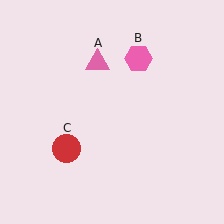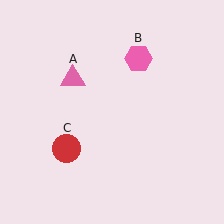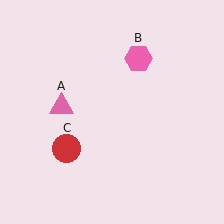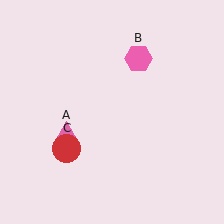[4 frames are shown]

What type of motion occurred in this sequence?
The pink triangle (object A) rotated counterclockwise around the center of the scene.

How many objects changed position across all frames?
1 object changed position: pink triangle (object A).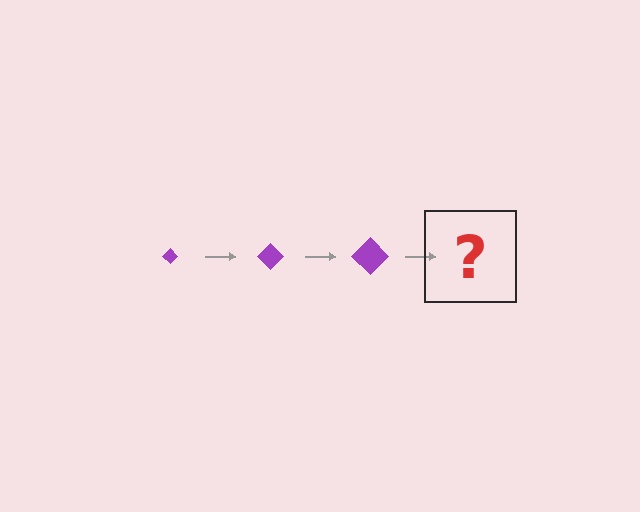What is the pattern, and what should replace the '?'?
The pattern is that the diamond gets progressively larger each step. The '?' should be a purple diamond, larger than the previous one.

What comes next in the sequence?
The next element should be a purple diamond, larger than the previous one.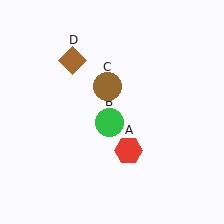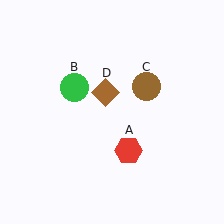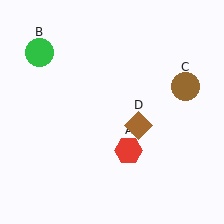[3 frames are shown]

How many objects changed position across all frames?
3 objects changed position: green circle (object B), brown circle (object C), brown diamond (object D).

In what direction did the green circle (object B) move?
The green circle (object B) moved up and to the left.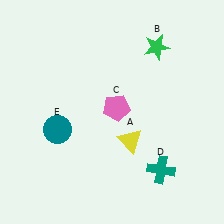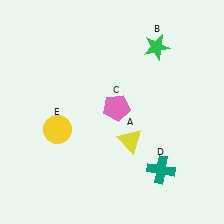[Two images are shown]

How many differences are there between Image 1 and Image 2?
There is 1 difference between the two images.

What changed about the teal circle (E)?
In Image 1, E is teal. In Image 2, it changed to yellow.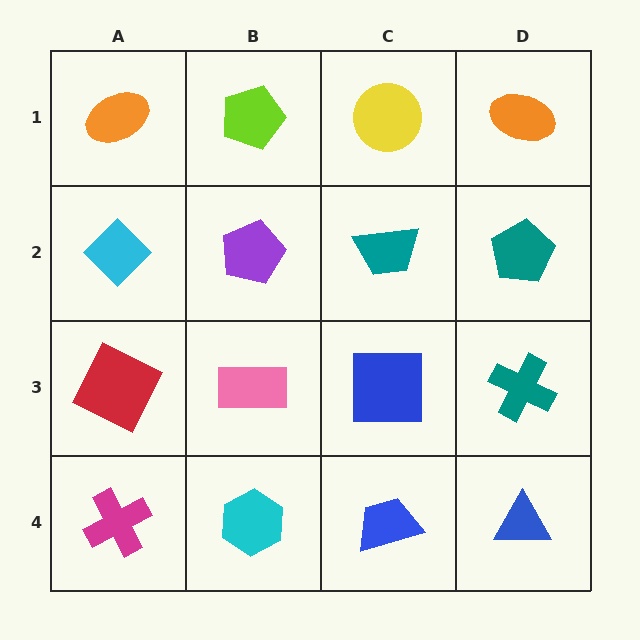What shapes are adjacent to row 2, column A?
An orange ellipse (row 1, column A), a red square (row 3, column A), a purple pentagon (row 2, column B).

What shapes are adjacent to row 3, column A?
A cyan diamond (row 2, column A), a magenta cross (row 4, column A), a pink rectangle (row 3, column B).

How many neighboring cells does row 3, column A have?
3.